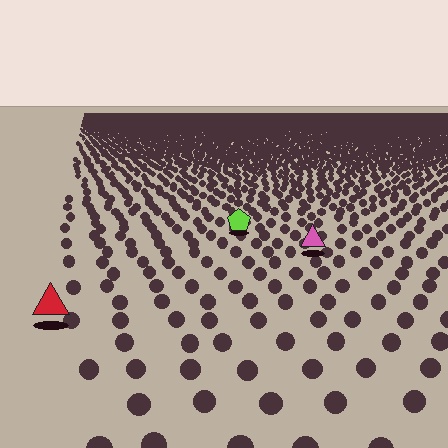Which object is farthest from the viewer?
The lime pentagon is farthest from the viewer. It appears smaller and the ground texture around it is denser.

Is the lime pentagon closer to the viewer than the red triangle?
No. The red triangle is closer — you can tell from the texture gradient: the ground texture is coarser near it.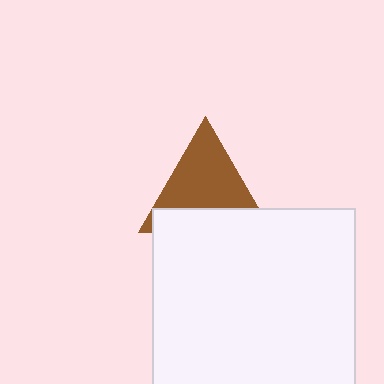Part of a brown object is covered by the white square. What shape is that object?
It is a triangle.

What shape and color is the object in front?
The object in front is a white square.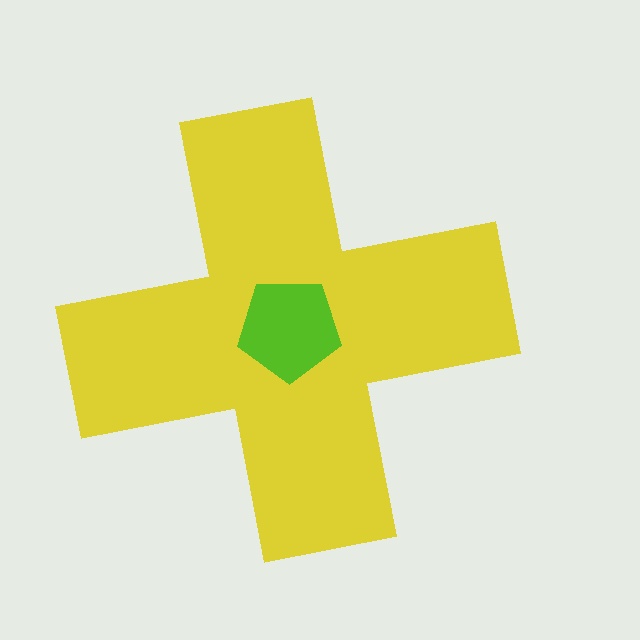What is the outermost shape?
The yellow cross.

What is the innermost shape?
The lime pentagon.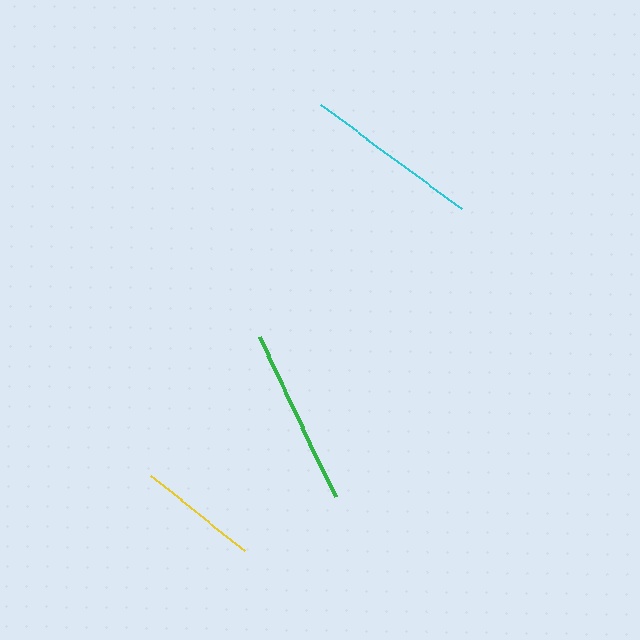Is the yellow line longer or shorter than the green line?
The green line is longer than the yellow line.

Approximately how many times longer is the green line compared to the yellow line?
The green line is approximately 1.5 times the length of the yellow line.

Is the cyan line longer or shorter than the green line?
The green line is longer than the cyan line.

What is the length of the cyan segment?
The cyan segment is approximately 174 pixels long.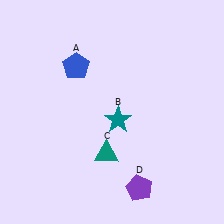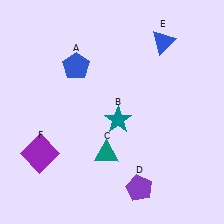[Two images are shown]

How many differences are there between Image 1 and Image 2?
There are 2 differences between the two images.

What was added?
A blue triangle (E), a purple square (F) were added in Image 2.